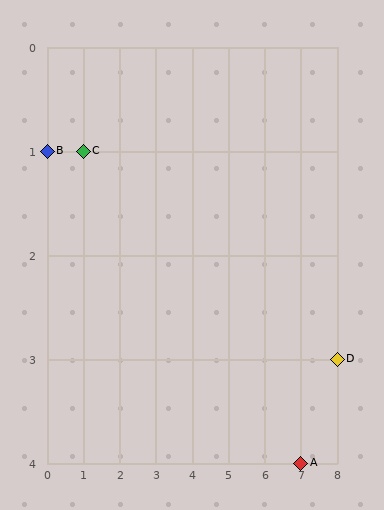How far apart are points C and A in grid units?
Points C and A are 6 columns and 3 rows apart (about 6.7 grid units diagonally).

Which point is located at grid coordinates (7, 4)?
Point A is at (7, 4).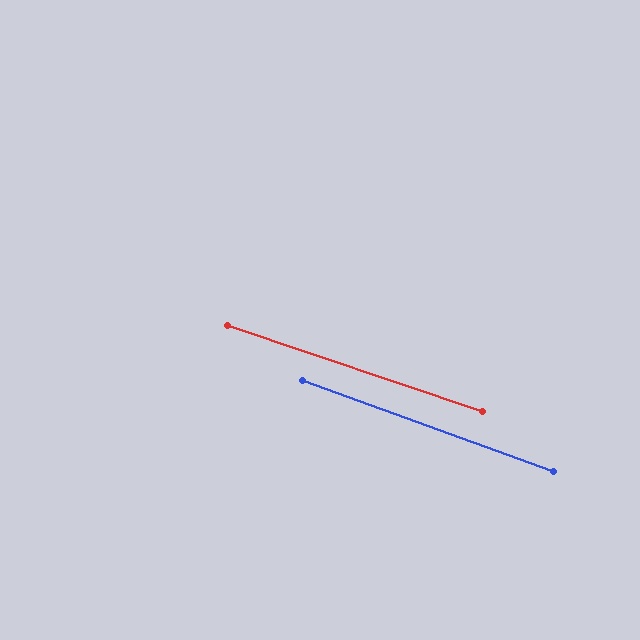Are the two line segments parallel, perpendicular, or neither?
Parallel — their directions differ by only 1.6°.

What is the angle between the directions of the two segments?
Approximately 2 degrees.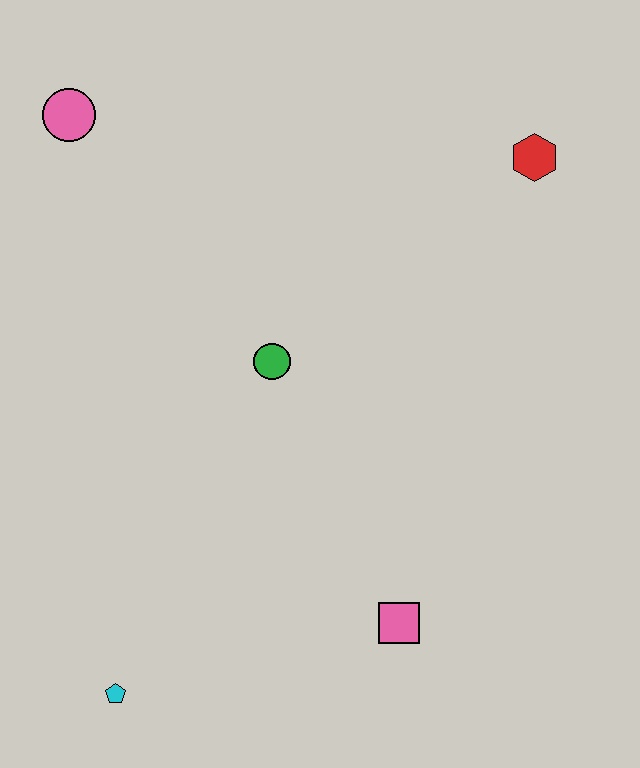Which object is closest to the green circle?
The pink square is closest to the green circle.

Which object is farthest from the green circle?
The cyan pentagon is farthest from the green circle.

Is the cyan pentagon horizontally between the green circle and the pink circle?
Yes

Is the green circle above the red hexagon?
No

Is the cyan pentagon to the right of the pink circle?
Yes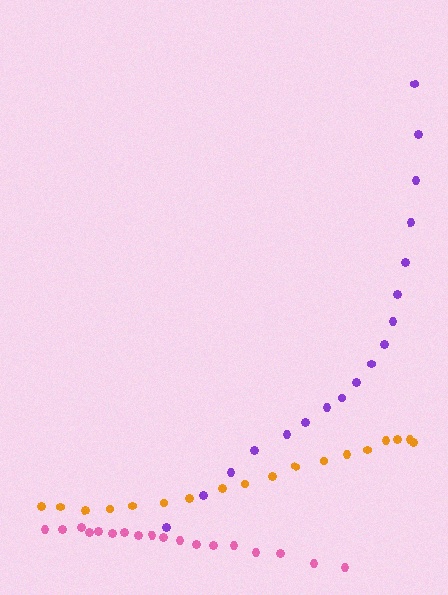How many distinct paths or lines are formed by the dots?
There are 3 distinct paths.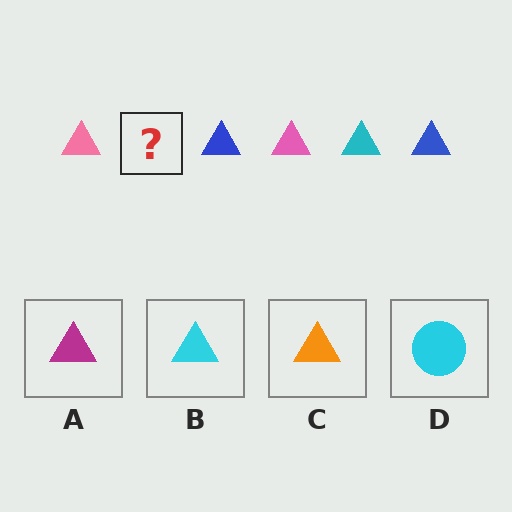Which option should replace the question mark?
Option B.